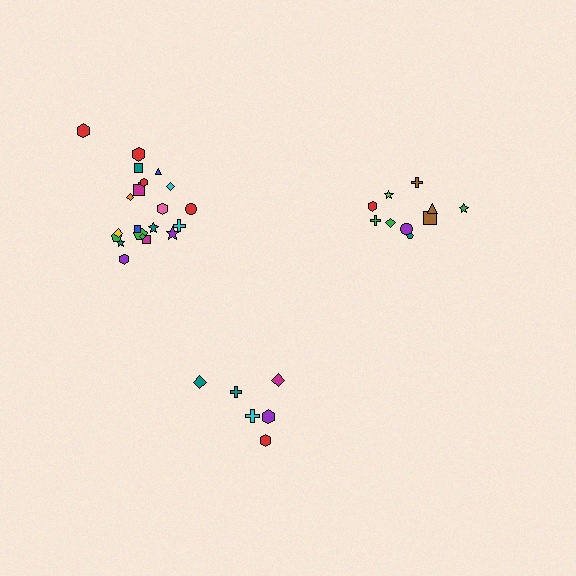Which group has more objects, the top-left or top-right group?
The top-left group.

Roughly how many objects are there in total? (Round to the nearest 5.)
Roughly 40 objects in total.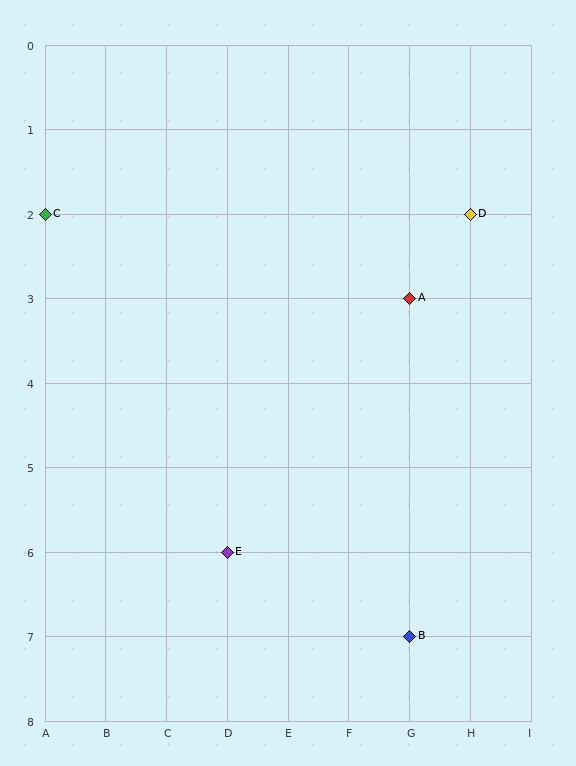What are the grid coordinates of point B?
Point B is at grid coordinates (G, 7).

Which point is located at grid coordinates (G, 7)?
Point B is at (G, 7).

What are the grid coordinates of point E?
Point E is at grid coordinates (D, 6).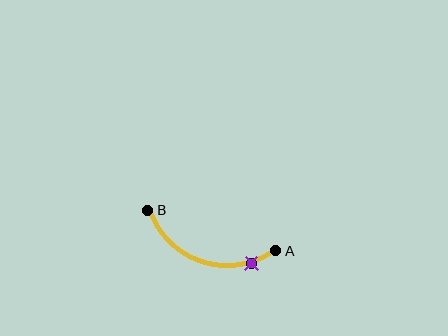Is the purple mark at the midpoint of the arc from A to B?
No. The purple mark lies on the arc but is closer to endpoint A. The arc midpoint would be at the point on the curve equidistant along the arc from both A and B.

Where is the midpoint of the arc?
The arc midpoint is the point on the curve farthest from the straight line joining A and B. It sits below that line.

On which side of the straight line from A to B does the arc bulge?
The arc bulges below the straight line connecting A and B.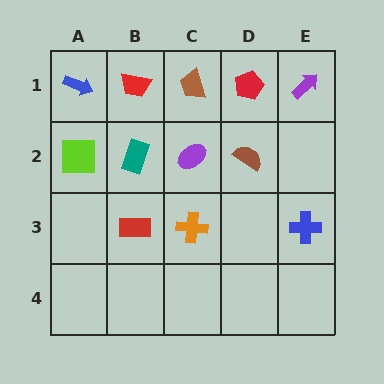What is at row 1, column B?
A red trapezoid.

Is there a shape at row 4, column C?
No, that cell is empty.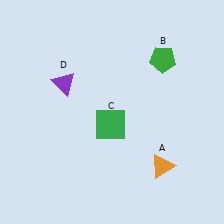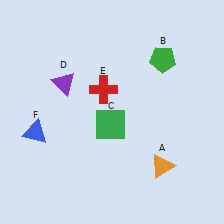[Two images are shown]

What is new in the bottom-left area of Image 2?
A blue triangle (F) was added in the bottom-left area of Image 2.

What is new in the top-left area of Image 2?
A red cross (E) was added in the top-left area of Image 2.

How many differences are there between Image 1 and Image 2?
There are 2 differences between the two images.